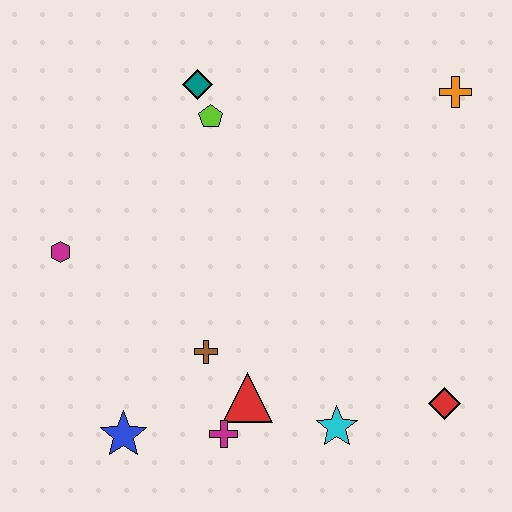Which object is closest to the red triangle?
The magenta cross is closest to the red triangle.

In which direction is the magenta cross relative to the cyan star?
The magenta cross is to the left of the cyan star.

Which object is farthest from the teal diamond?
The red diamond is farthest from the teal diamond.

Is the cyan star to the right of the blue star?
Yes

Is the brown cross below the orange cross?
Yes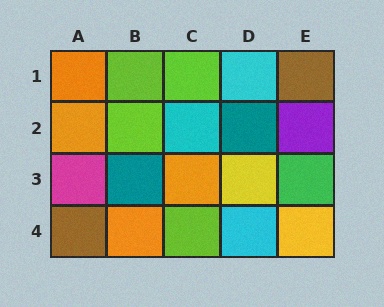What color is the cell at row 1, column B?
Lime.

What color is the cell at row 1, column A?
Orange.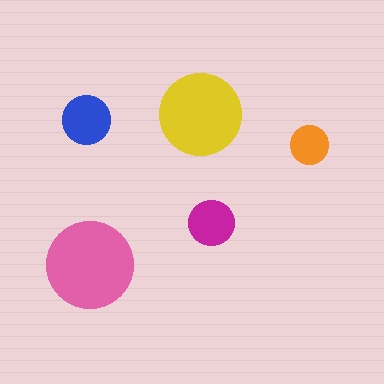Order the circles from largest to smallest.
the pink one, the yellow one, the blue one, the magenta one, the orange one.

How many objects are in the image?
There are 5 objects in the image.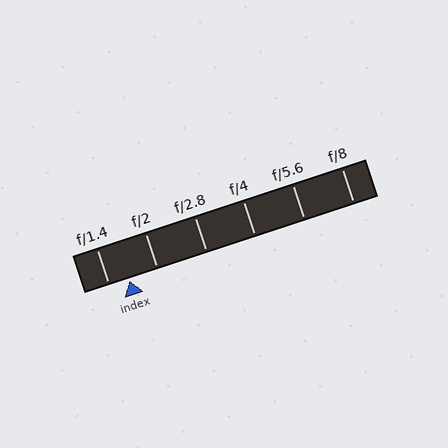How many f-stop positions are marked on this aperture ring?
There are 6 f-stop positions marked.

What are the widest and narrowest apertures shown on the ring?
The widest aperture shown is f/1.4 and the narrowest is f/8.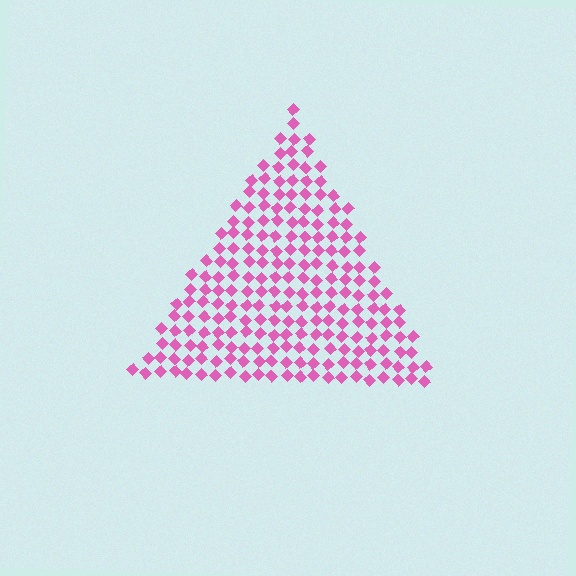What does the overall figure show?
The overall figure shows a triangle.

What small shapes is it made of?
It is made of small diamonds.